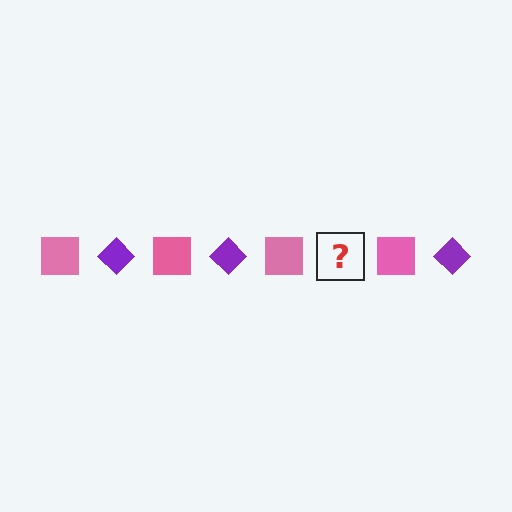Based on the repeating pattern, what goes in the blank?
The blank should be a purple diamond.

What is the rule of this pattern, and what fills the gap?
The rule is that the pattern alternates between pink square and purple diamond. The gap should be filled with a purple diamond.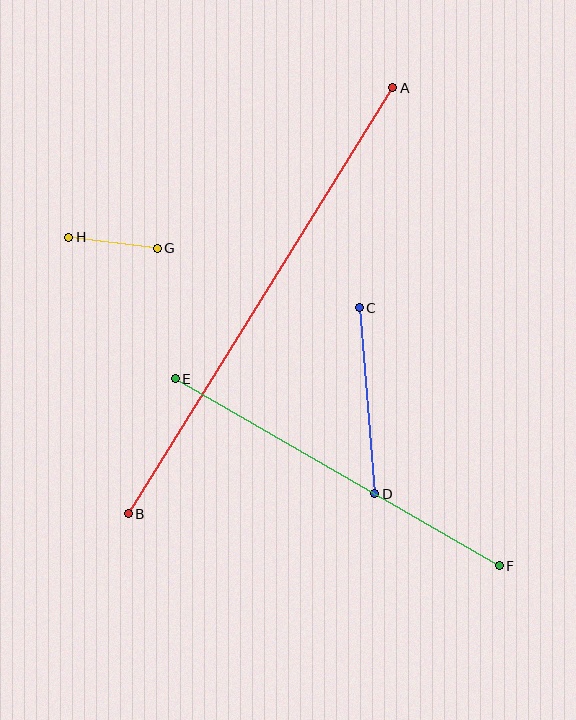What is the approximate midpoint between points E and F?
The midpoint is at approximately (337, 472) pixels.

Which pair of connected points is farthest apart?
Points A and B are farthest apart.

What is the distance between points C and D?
The distance is approximately 186 pixels.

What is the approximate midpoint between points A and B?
The midpoint is at approximately (261, 301) pixels.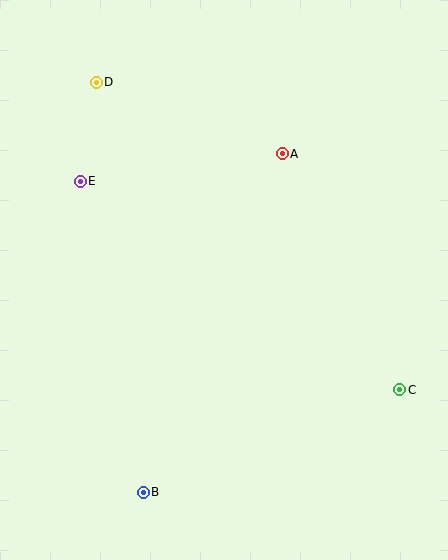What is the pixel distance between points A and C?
The distance between A and C is 264 pixels.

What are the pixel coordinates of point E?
Point E is at (80, 181).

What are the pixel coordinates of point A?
Point A is at (282, 154).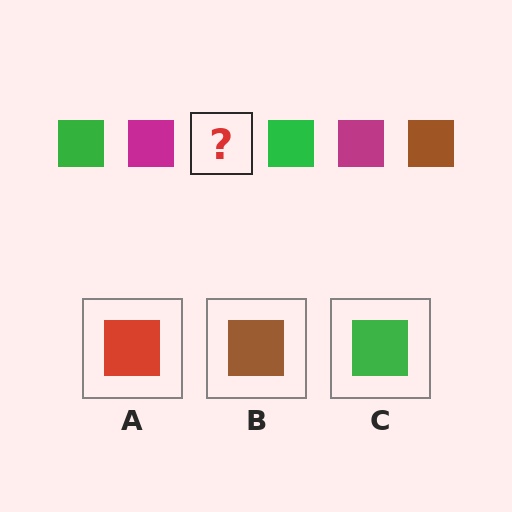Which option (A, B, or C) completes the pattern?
B.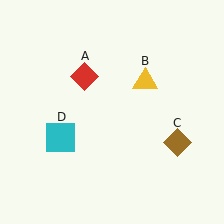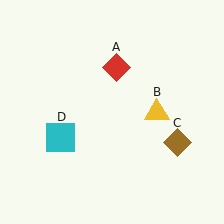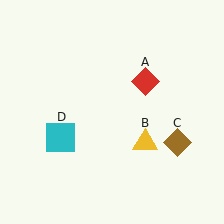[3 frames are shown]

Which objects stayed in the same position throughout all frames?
Brown diamond (object C) and cyan square (object D) remained stationary.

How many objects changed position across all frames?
2 objects changed position: red diamond (object A), yellow triangle (object B).